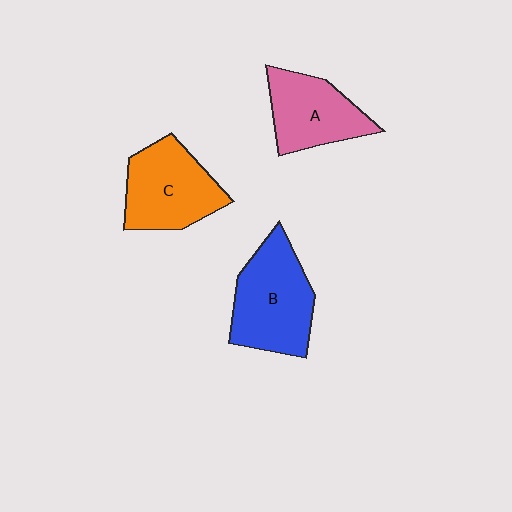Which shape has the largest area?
Shape B (blue).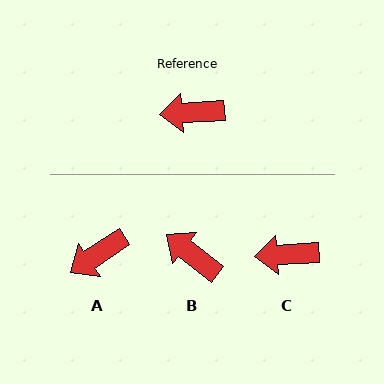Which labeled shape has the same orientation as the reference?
C.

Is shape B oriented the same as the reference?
No, it is off by about 42 degrees.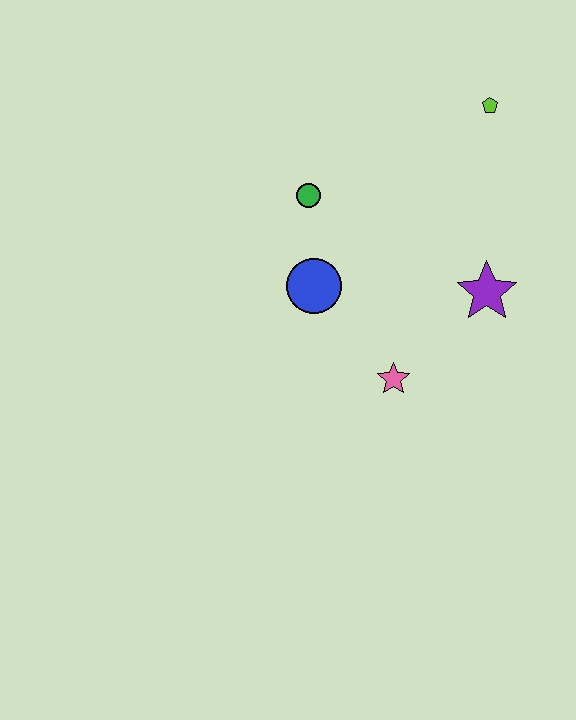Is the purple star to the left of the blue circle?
No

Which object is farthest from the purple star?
The green circle is farthest from the purple star.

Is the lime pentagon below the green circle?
No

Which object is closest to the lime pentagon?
The purple star is closest to the lime pentagon.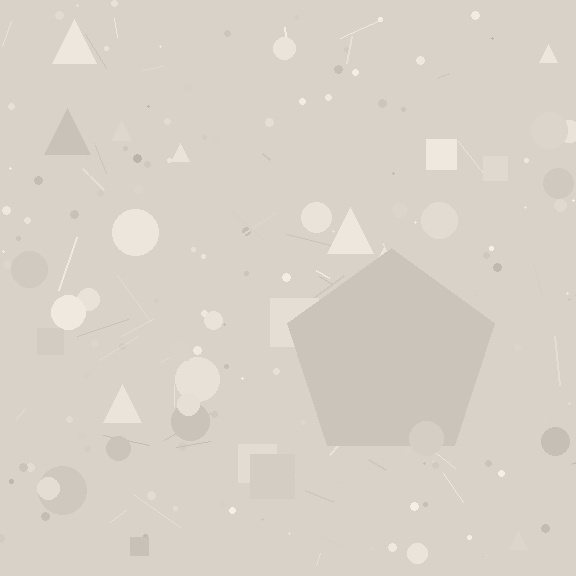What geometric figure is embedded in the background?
A pentagon is embedded in the background.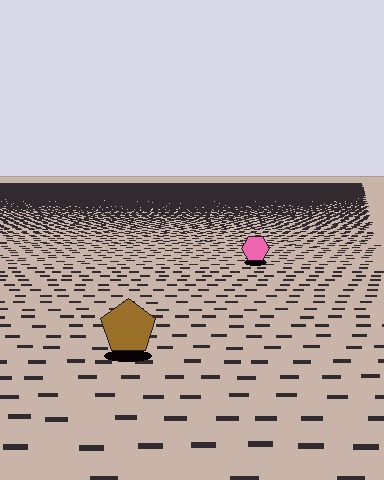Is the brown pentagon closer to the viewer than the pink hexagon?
Yes. The brown pentagon is closer — you can tell from the texture gradient: the ground texture is coarser near it.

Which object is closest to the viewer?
The brown pentagon is closest. The texture marks near it are larger and more spread out.